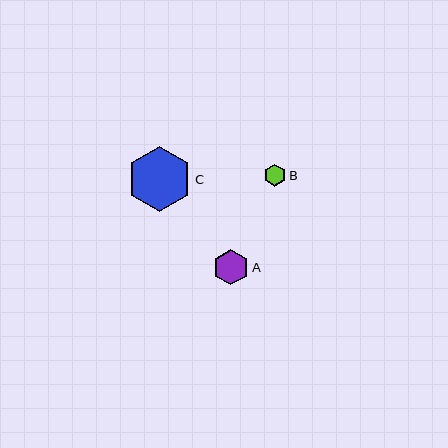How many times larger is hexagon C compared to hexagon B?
Hexagon C is approximately 2.9 times the size of hexagon B.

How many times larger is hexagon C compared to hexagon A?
Hexagon C is approximately 1.8 times the size of hexagon A.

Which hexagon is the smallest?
Hexagon B is the smallest with a size of approximately 22 pixels.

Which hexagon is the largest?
Hexagon C is the largest with a size of approximately 65 pixels.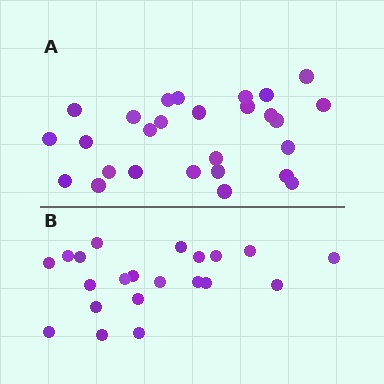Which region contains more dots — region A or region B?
Region A (the top region) has more dots.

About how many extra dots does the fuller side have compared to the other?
Region A has about 6 more dots than region B.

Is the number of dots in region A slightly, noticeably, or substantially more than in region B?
Region A has noticeably more, but not dramatically so. The ratio is roughly 1.3 to 1.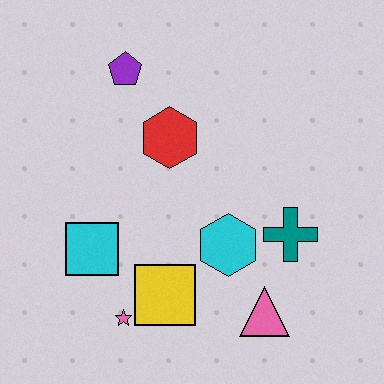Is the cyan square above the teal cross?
No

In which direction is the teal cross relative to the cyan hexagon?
The teal cross is to the right of the cyan hexagon.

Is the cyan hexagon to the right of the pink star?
Yes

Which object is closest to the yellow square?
The pink star is closest to the yellow square.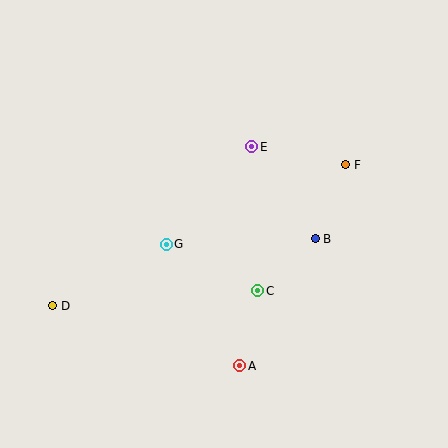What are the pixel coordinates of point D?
Point D is at (53, 306).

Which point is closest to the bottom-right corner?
Point A is closest to the bottom-right corner.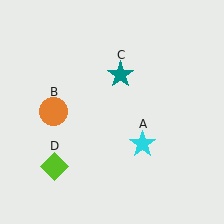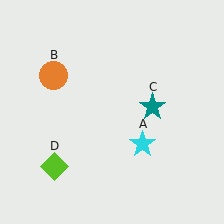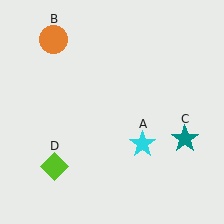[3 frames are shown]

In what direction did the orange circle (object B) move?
The orange circle (object B) moved up.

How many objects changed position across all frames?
2 objects changed position: orange circle (object B), teal star (object C).